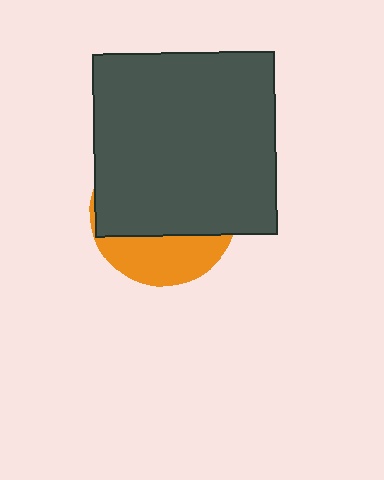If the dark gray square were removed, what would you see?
You would see the complete orange circle.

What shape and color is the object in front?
The object in front is a dark gray square.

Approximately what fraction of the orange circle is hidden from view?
Roughly 68% of the orange circle is hidden behind the dark gray square.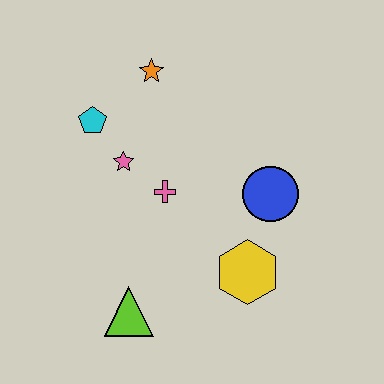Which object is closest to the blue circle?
The yellow hexagon is closest to the blue circle.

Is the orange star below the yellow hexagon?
No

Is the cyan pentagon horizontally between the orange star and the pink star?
No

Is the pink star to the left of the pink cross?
Yes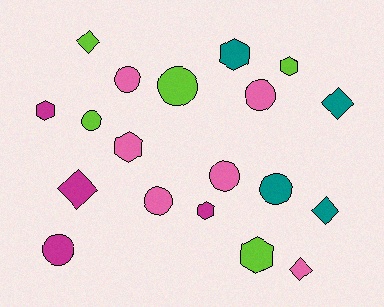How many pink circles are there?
There are 4 pink circles.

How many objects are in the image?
There are 19 objects.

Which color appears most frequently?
Pink, with 6 objects.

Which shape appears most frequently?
Circle, with 8 objects.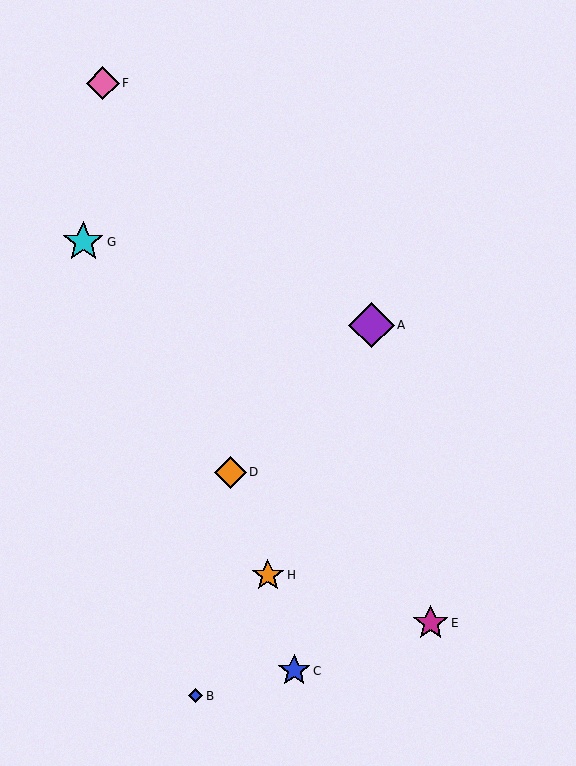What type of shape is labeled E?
Shape E is a magenta star.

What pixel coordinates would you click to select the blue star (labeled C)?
Click at (294, 671) to select the blue star C.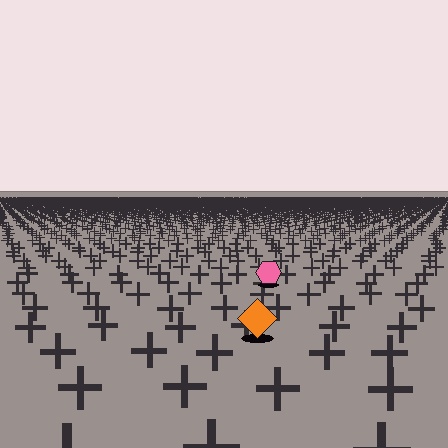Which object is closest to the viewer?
The orange diamond is closest. The texture marks near it are larger and more spread out.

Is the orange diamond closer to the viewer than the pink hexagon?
Yes. The orange diamond is closer — you can tell from the texture gradient: the ground texture is coarser near it.